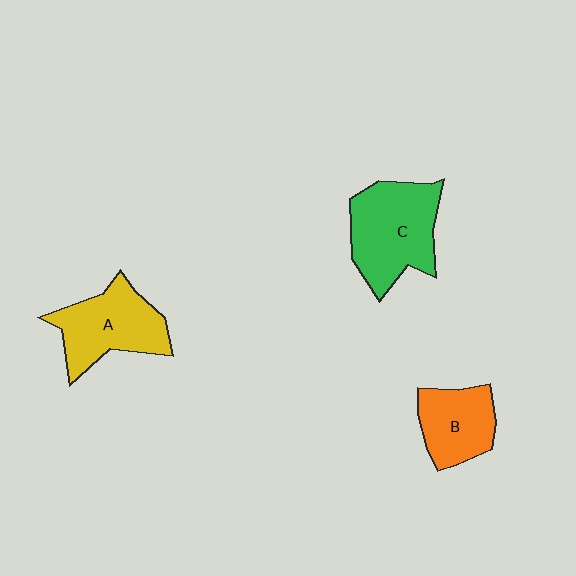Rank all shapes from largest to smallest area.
From largest to smallest: C (green), A (yellow), B (orange).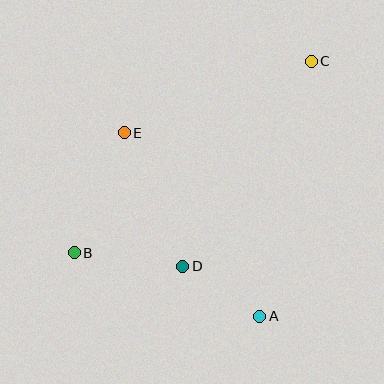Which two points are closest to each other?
Points A and D are closest to each other.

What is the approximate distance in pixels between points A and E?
The distance between A and E is approximately 228 pixels.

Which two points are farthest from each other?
Points B and C are farthest from each other.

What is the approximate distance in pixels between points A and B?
The distance between A and B is approximately 196 pixels.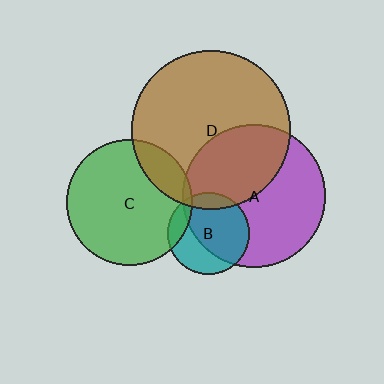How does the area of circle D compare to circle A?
Approximately 1.2 times.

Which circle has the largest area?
Circle D (brown).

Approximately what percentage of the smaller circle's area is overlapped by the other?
Approximately 5%.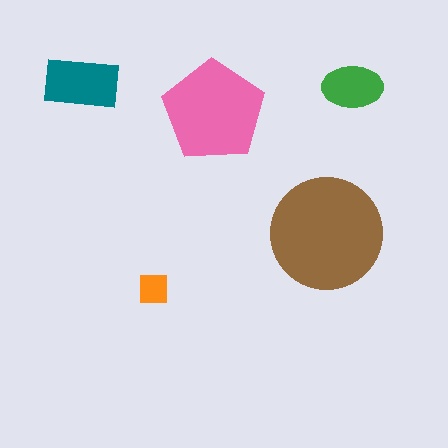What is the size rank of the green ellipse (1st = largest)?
4th.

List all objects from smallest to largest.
The orange square, the green ellipse, the teal rectangle, the pink pentagon, the brown circle.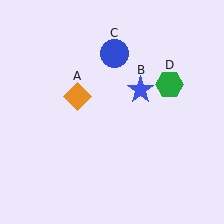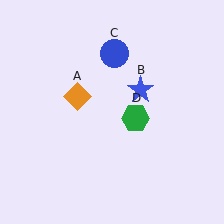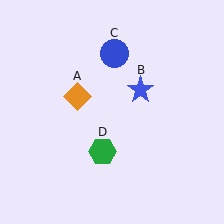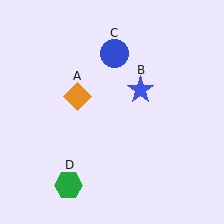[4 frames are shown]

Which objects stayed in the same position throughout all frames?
Orange diamond (object A) and blue star (object B) and blue circle (object C) remained stationary.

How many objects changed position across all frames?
1 object changed position: green hexagon (object D).